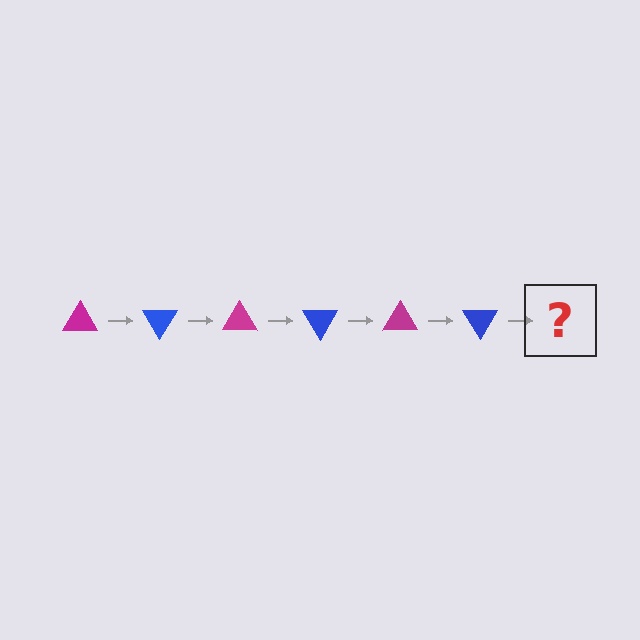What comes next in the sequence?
The next element should be a magenta triangle, rotated 360 degrees from the start.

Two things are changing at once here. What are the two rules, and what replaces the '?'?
The two rules are that it rotates 60 degrees each step and the color cycles through magenta and blue. The '?' should be a magenta triangle, rotated 360 degrees from the start.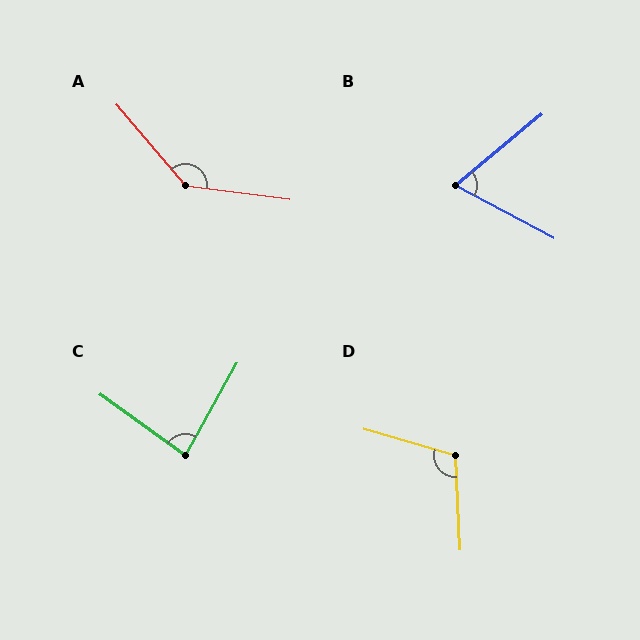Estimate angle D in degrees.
Approximately 109 degrees.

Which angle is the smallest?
B, at approximately 68 degrees.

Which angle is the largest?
A, at approximately 138 degrees.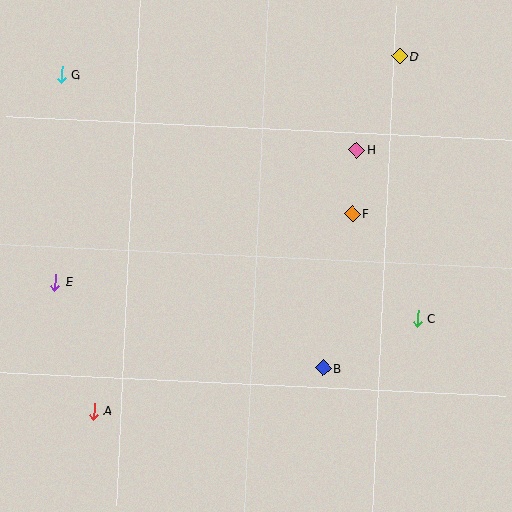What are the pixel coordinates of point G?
Point G is at (62, 75).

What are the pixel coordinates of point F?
Point F is at (352, 214).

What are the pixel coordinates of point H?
Point H is at (357, 150).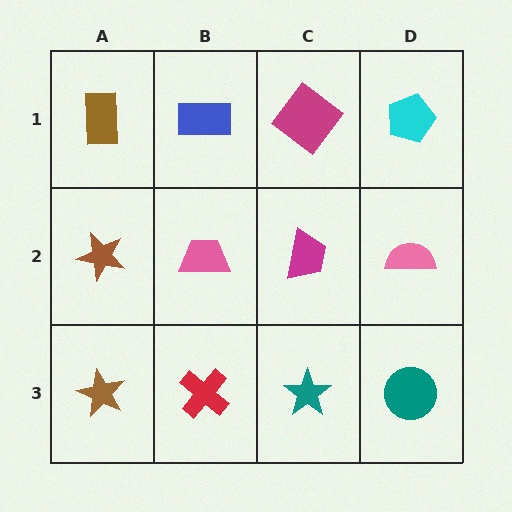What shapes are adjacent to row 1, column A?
A brown star (row 2, column A), a blue rectangle (row 1, column B).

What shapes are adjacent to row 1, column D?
A pink semicircle (row 2, column D), a magenta diamond (row 1, column C).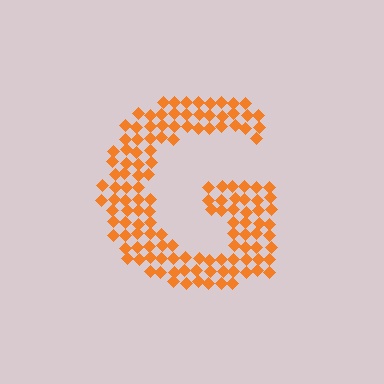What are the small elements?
The small elements are diamonds.